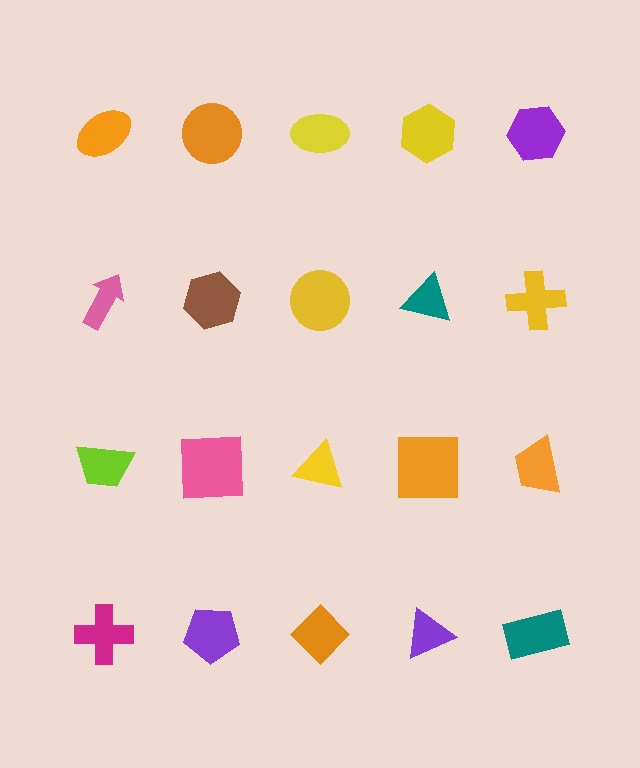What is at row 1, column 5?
A purple hexagon.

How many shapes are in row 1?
5 shapes.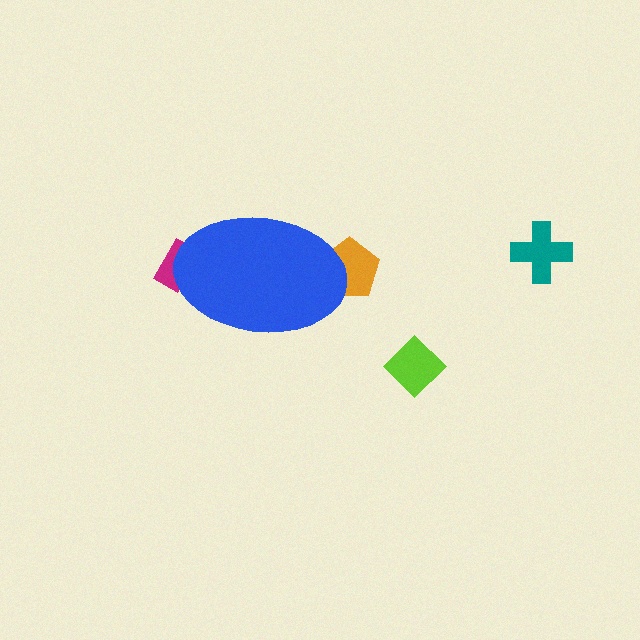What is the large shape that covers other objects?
A blue ellipse.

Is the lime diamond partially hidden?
No, the lime diamond is fully visible.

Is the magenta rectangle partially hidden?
Yes, the magenta rectangle is partially hidden behind the blue ellipse.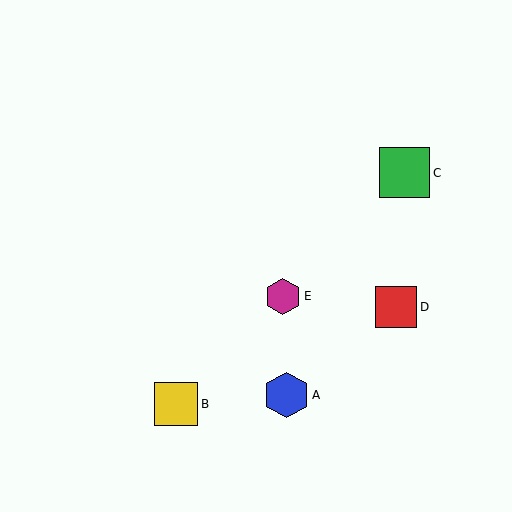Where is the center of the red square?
The center of the red square is at (396, 307).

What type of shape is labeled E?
Shape E is a magenta hexagon.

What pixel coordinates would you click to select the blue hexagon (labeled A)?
Click at (287, 395) to select the blue hexagon A.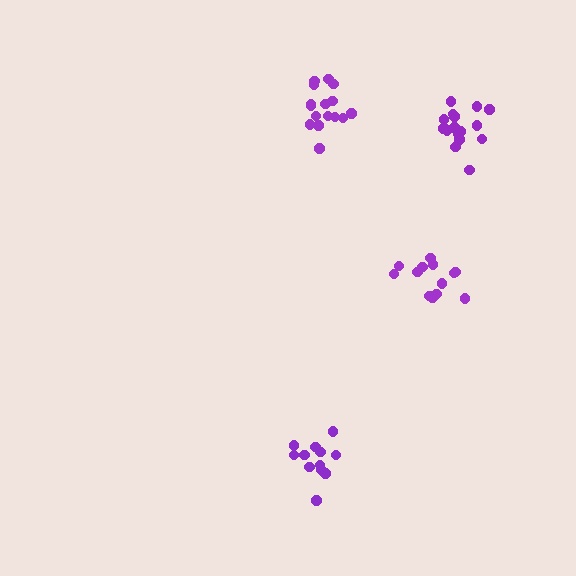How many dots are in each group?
Group 1: 13 dots, Group 2: 17 dots, Group 3: 16 dots, Group 4: 12 dots (58 total).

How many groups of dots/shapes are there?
There are 4 groups.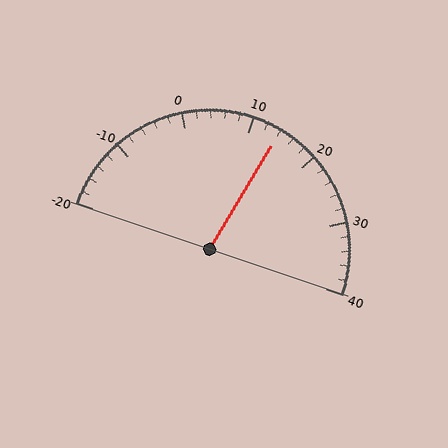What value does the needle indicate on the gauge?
The needle indicates approximately 14.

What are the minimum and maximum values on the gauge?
The gauge ranges from -20 to 40.